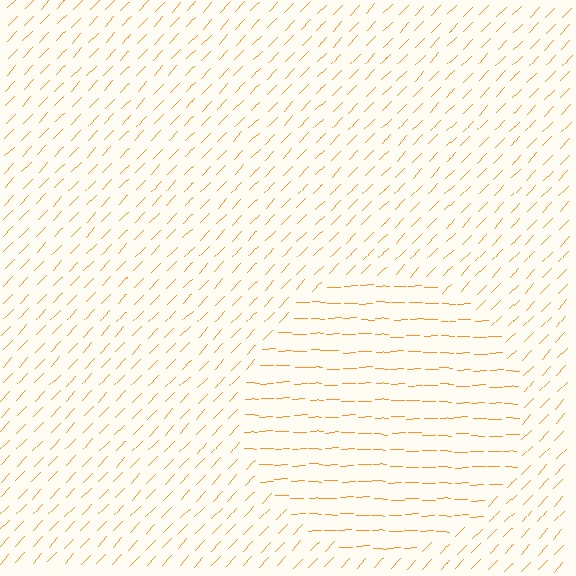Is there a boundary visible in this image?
Yes, there is a texture boundary formed by a change in line orientation.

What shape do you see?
I see a circle.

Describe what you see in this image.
The image is filled with small orange line segments. A circle region in the image has lines oriented differently from the surrounding lines, creating a visible texture boundary.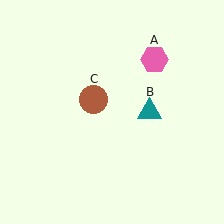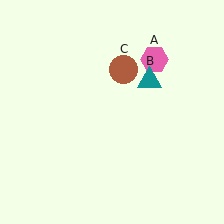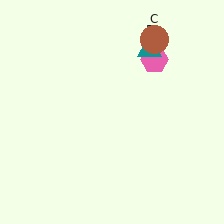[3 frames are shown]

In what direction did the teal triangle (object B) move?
The teal triangle (object B) moved up.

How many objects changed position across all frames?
2 objects changed position: teal triangle (object B), brown circle (object C).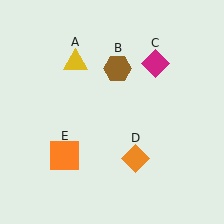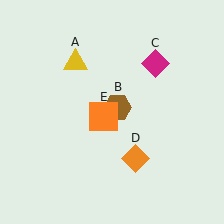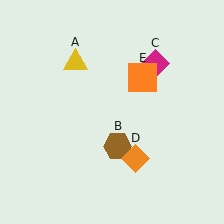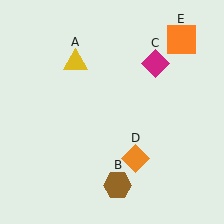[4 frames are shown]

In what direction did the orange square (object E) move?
The orange square (object E) moved up and to the right.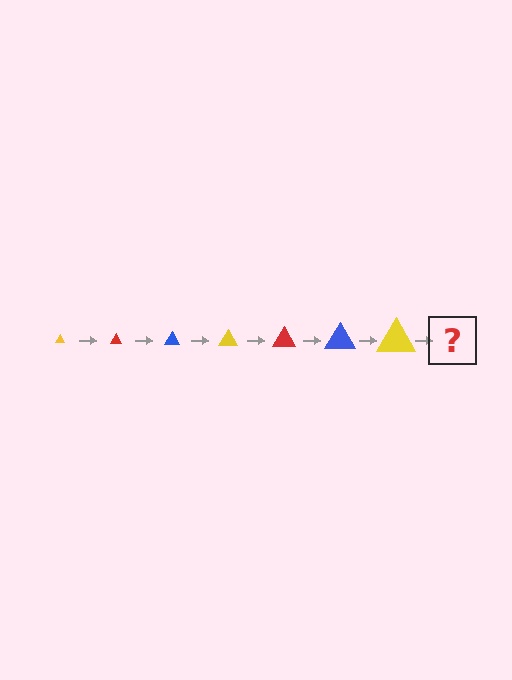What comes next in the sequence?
The next element should be a red triangle, larger than the previous one.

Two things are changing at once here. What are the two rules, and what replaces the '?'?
The two rules are that the triangle grows larger each step and the color cycles through yellow, red, and blue. The '?' should be a red triangle, larger than the previous one.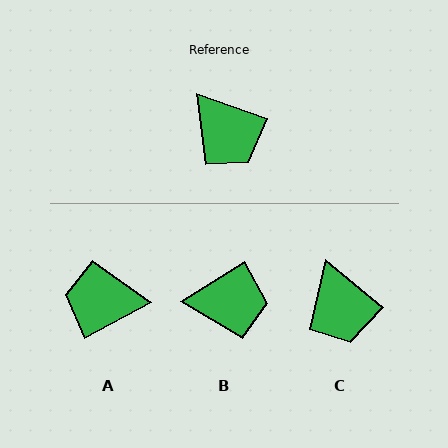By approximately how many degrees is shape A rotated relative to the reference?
Approximately 132 degrees clockwise.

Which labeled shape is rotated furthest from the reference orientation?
A, about 132 degrees away.